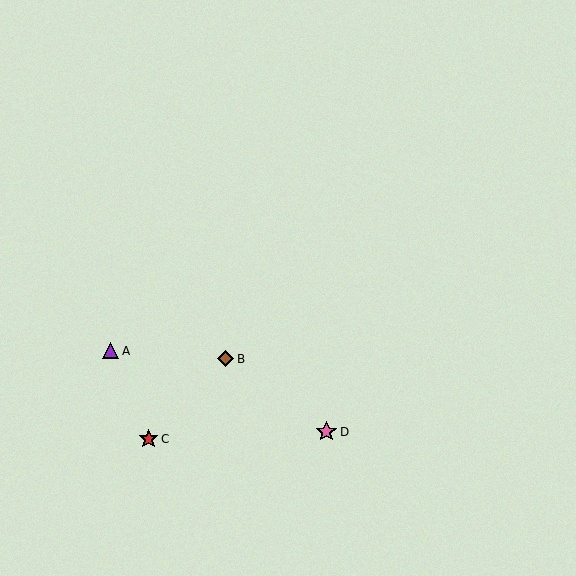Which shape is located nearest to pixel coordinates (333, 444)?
The pink star (labeled D) at (326, 432) is nearest to that location.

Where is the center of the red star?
The center of the red star is at (149, 439).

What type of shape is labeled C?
Shape C is a red star.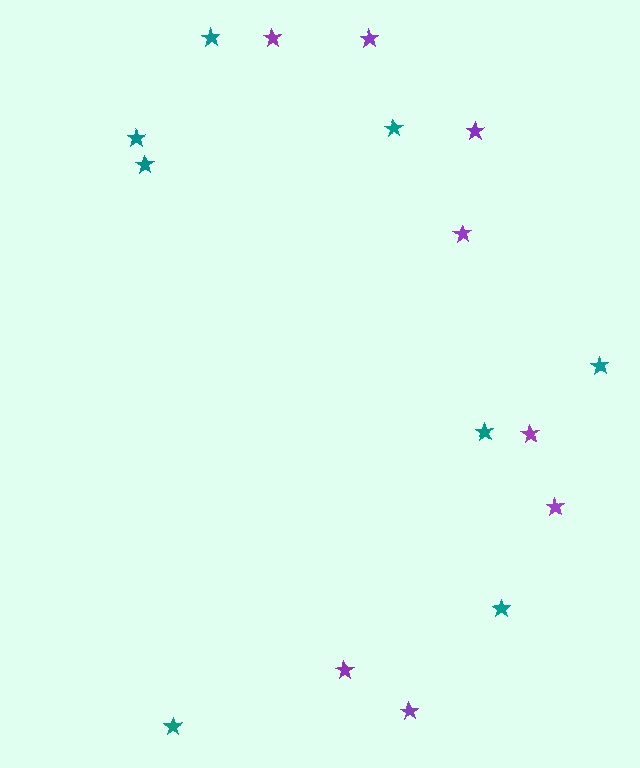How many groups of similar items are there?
There are 2 groups: one group of teal stars (8) and one group of purple stars (8).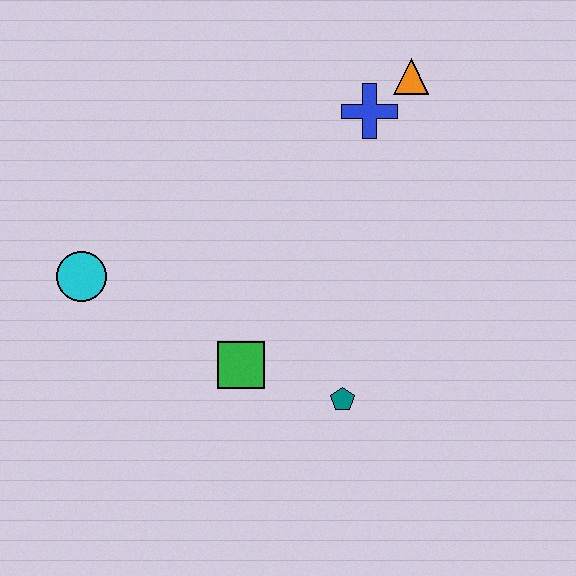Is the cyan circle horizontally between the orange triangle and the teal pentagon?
No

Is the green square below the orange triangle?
Yes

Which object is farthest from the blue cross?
The cyan circle is farthest from the blue cross.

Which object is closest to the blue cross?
The orange triangle is closest to the blue cross.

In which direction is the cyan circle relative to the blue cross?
The cyan circle is to the left of the blue cross.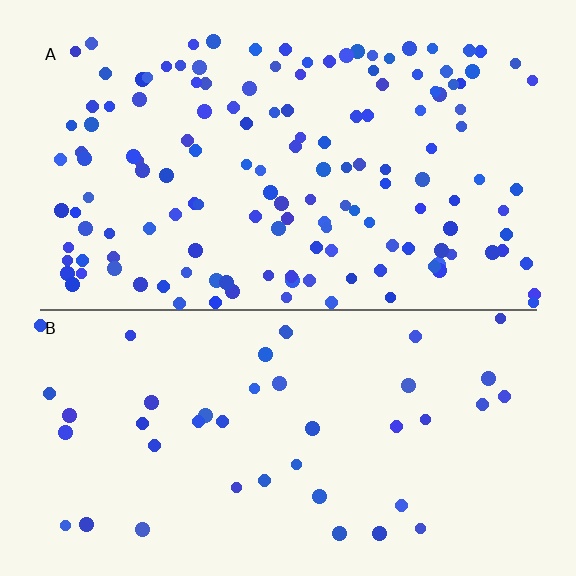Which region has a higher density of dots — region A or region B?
A (the top).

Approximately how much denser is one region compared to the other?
Approximately 3.3× — region A over region B.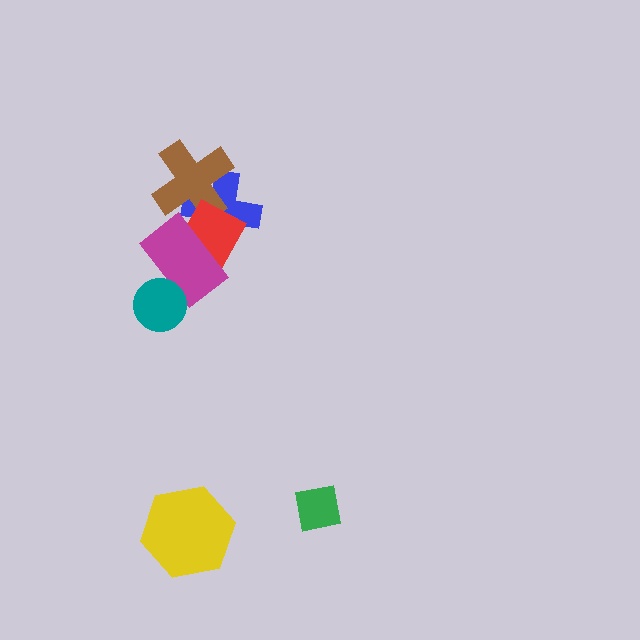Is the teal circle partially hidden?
No, no other shape covers it.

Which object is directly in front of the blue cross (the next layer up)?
The brown cross is directly in front of the blue cross.